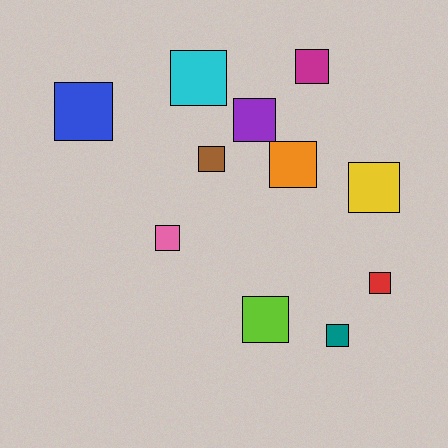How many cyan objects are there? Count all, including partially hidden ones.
There is 1 cyan object.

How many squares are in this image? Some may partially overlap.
There are 11 squares.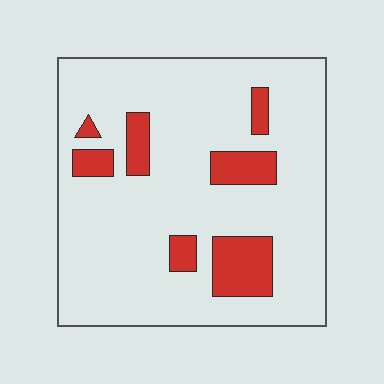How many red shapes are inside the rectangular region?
7.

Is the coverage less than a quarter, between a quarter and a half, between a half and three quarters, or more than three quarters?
Less than a quarter.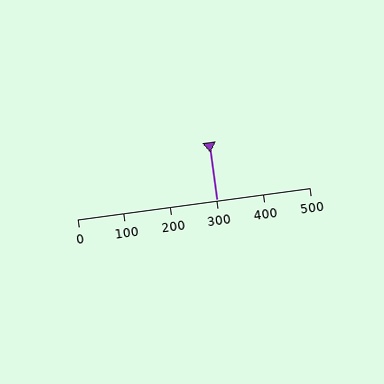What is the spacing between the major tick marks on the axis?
The major ticks are spaced 100 apart.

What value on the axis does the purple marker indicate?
The marker indicates approximately 300.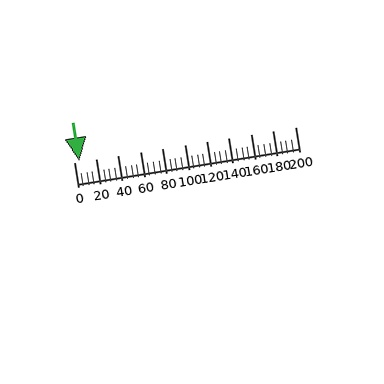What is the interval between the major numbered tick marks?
The major tick marks are spaced 20 units apart.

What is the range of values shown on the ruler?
The ruler shows values from 0 to 200.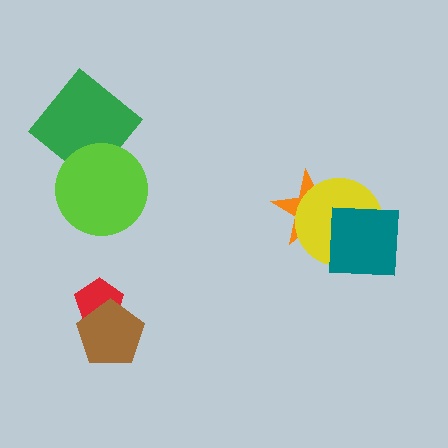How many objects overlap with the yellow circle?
2 objects overlap with the yellow circle.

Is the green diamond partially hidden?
Yes, it is partially covered by another shape.